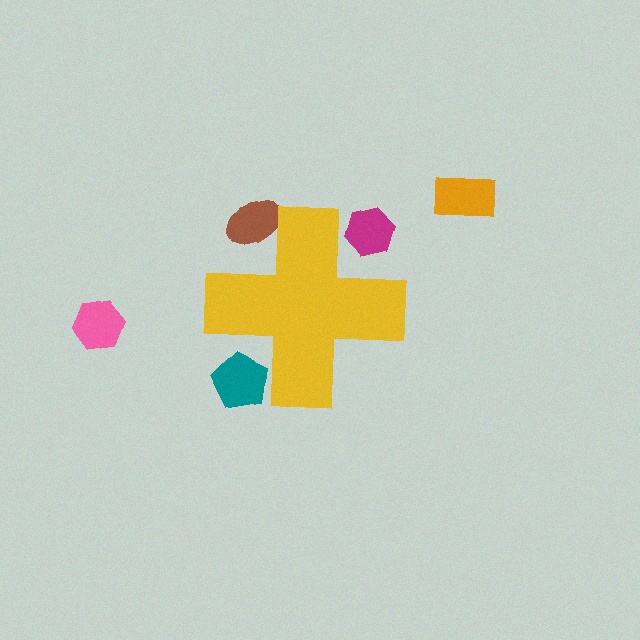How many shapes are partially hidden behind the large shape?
3 shapes are partially hidden.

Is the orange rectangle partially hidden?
No, the orange rectangle is fully visible.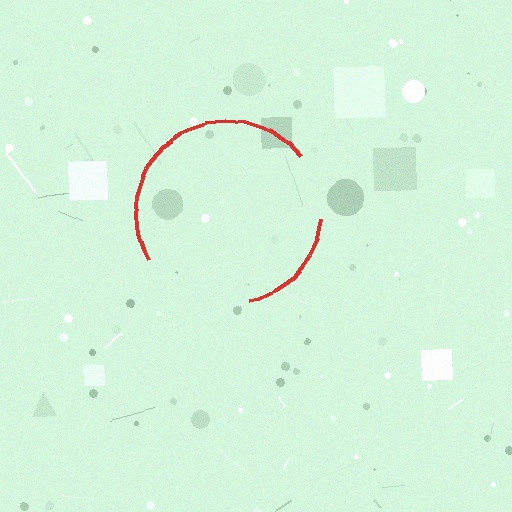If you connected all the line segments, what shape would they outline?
They would outline a circle.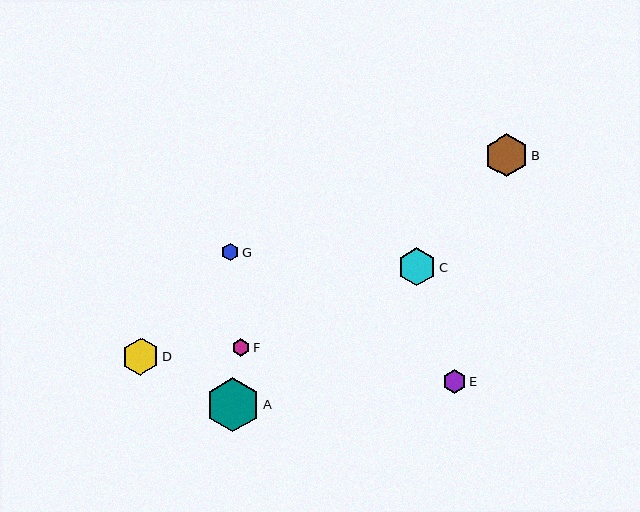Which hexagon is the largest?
Hexagon A is the largest with a size of approximately 54 pixels.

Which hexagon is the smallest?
Hexagon G is the smallest with a size of approximately 17 pixels.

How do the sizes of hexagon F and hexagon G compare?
Hexagon F and hexagon G are approximately the same size.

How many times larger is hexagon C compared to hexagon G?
Hexagon C is approximately 2.2 times the size of hexagon G.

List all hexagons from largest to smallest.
From largest to smallest: A, B, C, D, E, F, G.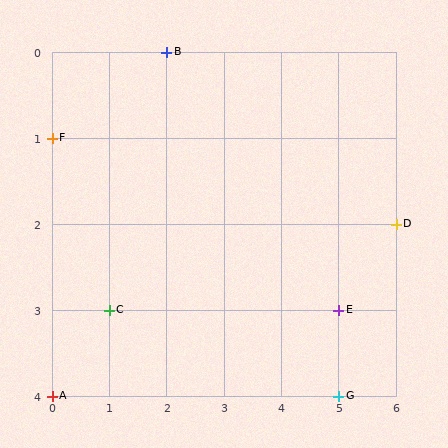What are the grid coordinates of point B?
Point B is at grid coordinates (2, 0).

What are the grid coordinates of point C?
Point C is at grid coordinates (1, 3).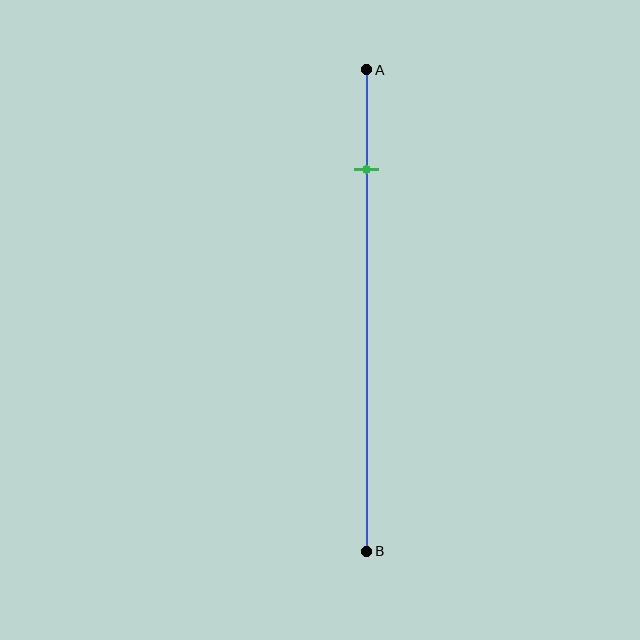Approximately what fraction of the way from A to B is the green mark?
The green mark is approximately 20% of the way from A to B.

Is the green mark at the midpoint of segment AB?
No, the mark is at about 20% from A, not at the 50% midpoint.